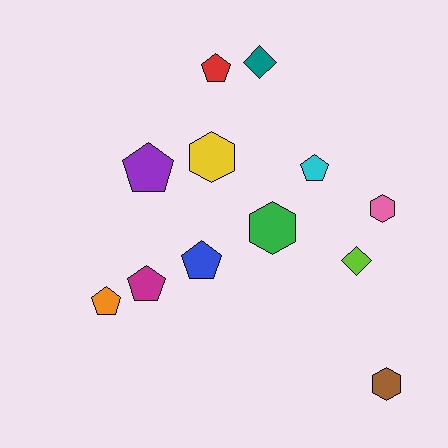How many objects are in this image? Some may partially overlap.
There are 12 objects.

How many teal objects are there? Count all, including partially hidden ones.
There is 1 teal object.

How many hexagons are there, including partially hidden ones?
There are 4 hexagons.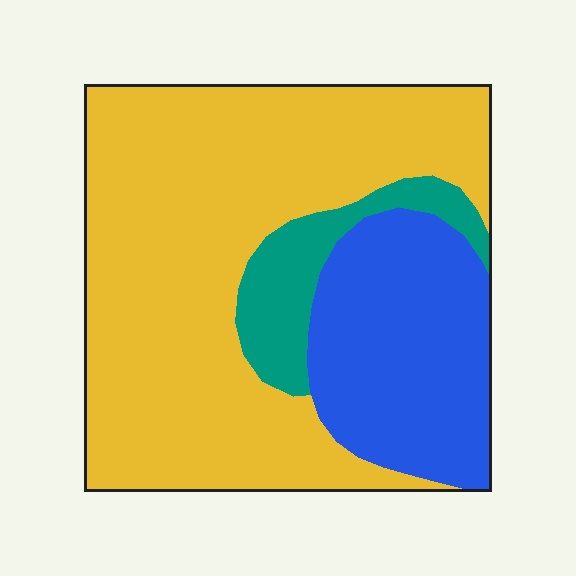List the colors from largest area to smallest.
From largest to smallest: yellow, blue, teal.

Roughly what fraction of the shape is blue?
Blue covers 26% of the shape.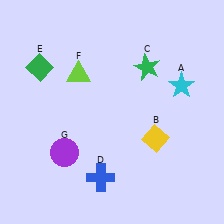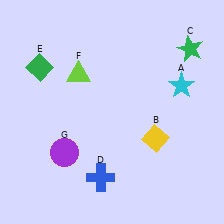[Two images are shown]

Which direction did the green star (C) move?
The green star (C) moved right.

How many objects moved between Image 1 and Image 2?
1 object moved between the two images.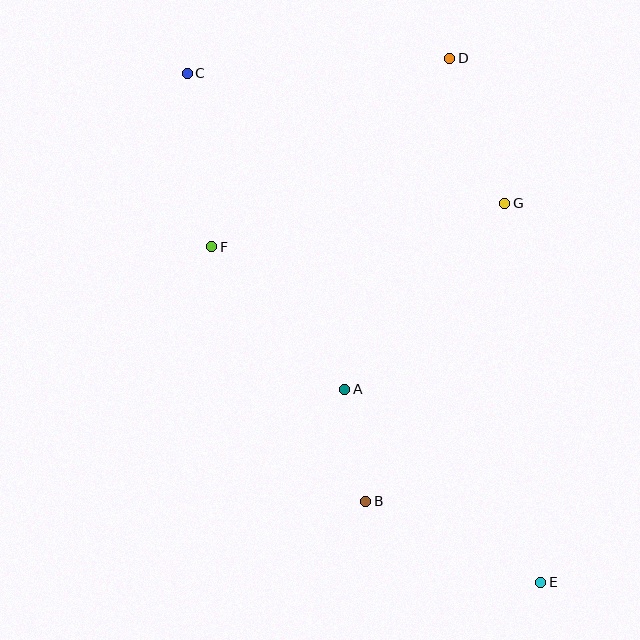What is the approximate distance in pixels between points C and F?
The distance between C and F is approximately 175 pixels.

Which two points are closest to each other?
Points A and B are closest to each other.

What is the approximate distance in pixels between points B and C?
The distance between B and C is approximately 464 pixels.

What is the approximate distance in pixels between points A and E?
The distance between A and E is approximately 275 pixels.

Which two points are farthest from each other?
Points C and E are farthest from each other.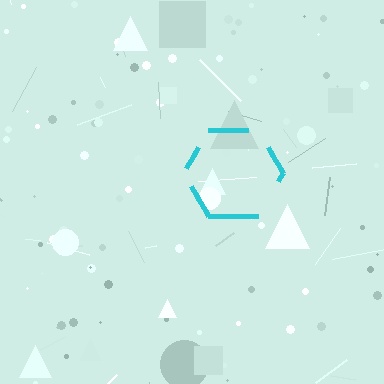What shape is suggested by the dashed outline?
The dashed outline suggests a hexagon.